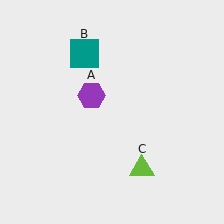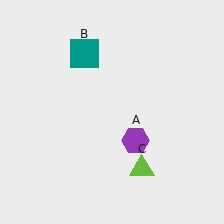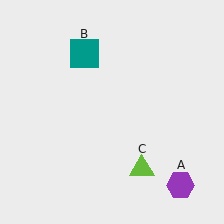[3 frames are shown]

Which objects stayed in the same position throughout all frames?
Teal square (object B) and lime triangle (object C) remained stationary.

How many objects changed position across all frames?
1 object changed position: purple hexagon (object A).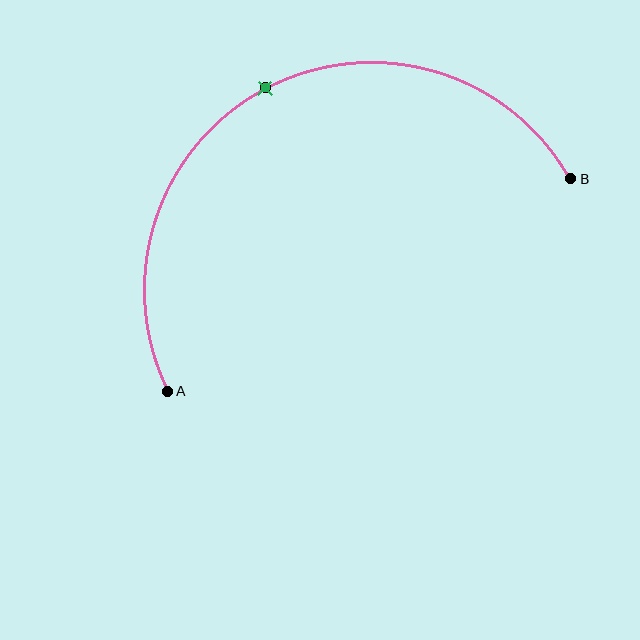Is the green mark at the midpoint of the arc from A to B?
Yes. The green mark lies on the arc at equal arc-length from both A and B — it is the arc midpoint.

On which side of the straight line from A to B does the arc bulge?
The arc bulges above the straight line connecting A and B.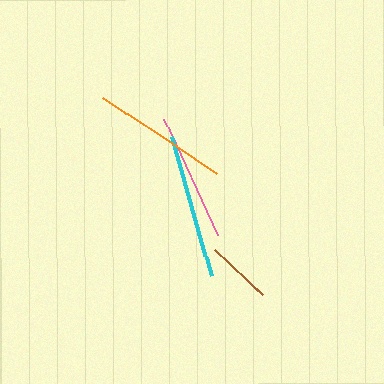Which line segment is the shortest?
The brown line is the shortest at approximately 66 pixels.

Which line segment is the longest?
The cyan line is the longest at approximately 144 pixels.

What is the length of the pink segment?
The pink segment is approximately 128 pixels long.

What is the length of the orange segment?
The orange segment is approximately 138 pixels long.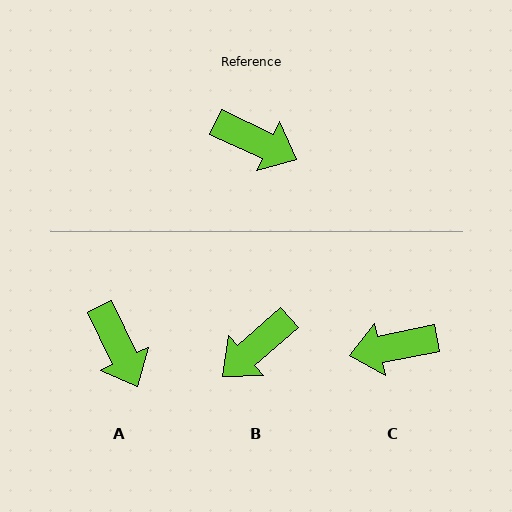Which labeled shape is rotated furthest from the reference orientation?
C, about 144 degrees away.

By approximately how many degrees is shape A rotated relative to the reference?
Approximately 40 degrees clockwise.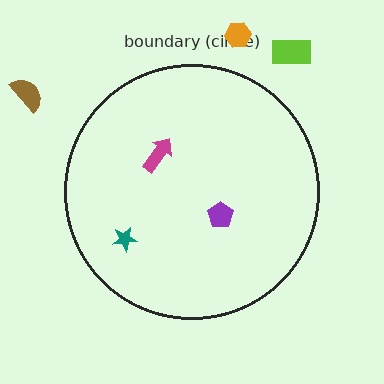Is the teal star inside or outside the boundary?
Inside.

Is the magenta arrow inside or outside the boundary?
Inside.